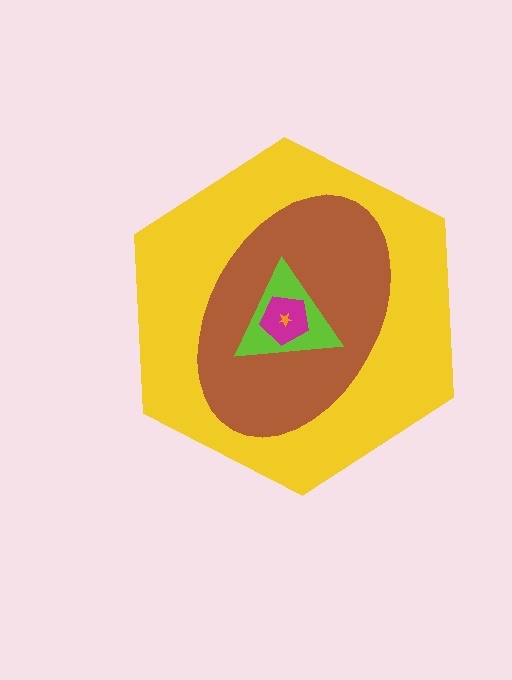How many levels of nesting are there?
5.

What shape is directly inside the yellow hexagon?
The brown ellipse.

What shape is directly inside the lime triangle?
The magenta pentagon.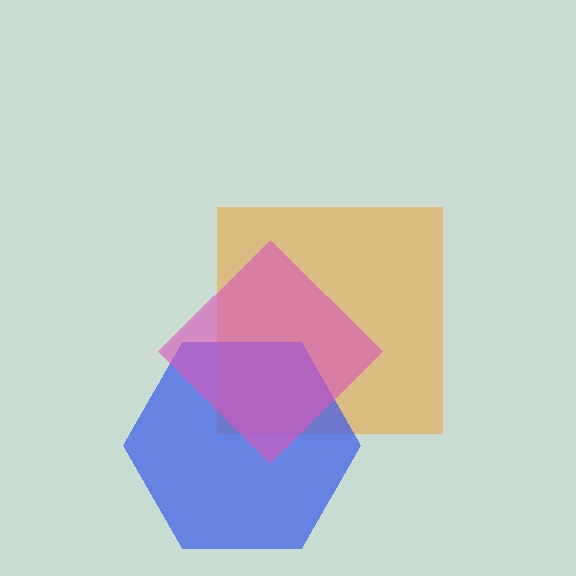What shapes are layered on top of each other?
The layered shapes are: an orange square, a blue hexagon, a pink diamond.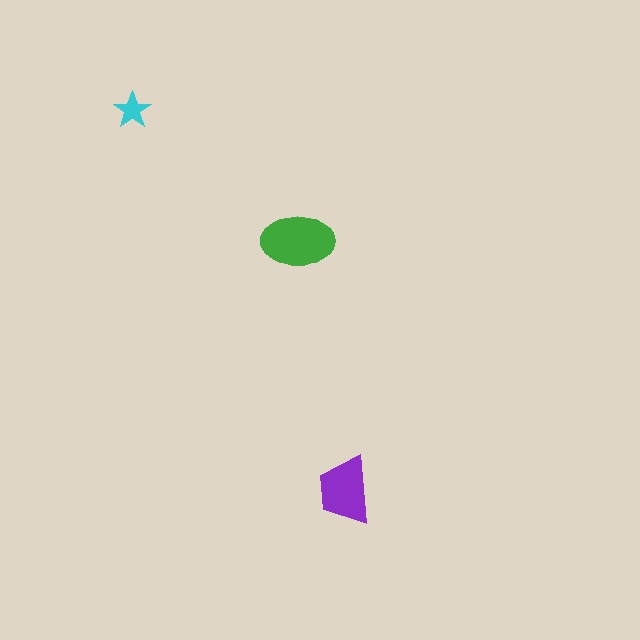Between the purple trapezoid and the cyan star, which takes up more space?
The purple trapezoid.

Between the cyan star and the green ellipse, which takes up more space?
The green ellipse.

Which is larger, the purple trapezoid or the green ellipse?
The green ellipse.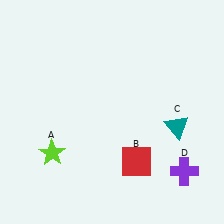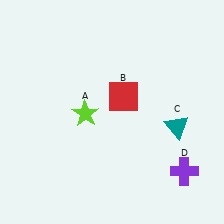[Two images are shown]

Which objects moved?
The objects that moved are: the lime star (A), the red square (B).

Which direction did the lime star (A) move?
The lime star (A) moved up.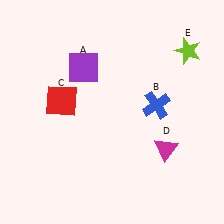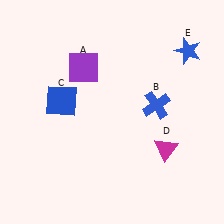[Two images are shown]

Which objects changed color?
C changed from red to blue. E changed from lime to blue.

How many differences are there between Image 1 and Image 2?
There are 2 differences between the two images.